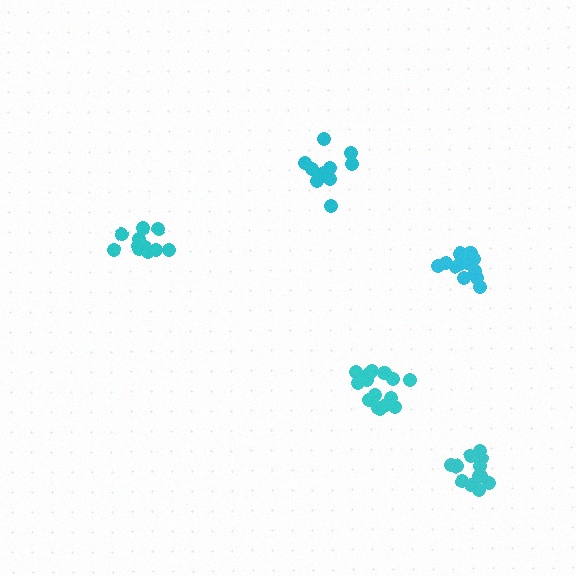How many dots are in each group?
Group 1: 11 dots, Group 2: 16 dots, Group 3: 12 dots, Group 4: 14 dots, Group 5: 13 dots (66 total).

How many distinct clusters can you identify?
There are 5 distinct clusters.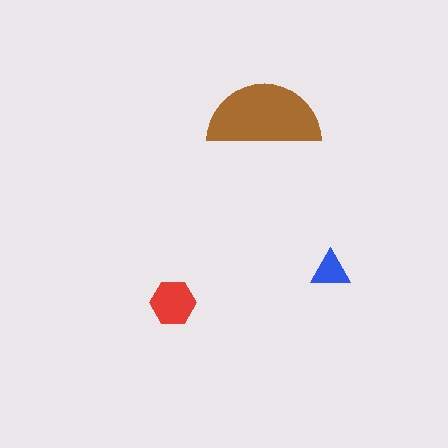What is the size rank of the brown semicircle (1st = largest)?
1st.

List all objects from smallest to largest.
The blue triangle, the red hexagon, the brown semicircle.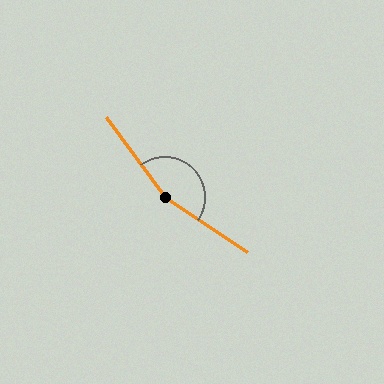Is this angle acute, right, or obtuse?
It is obtuse.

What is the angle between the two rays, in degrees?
Approximately 160 degrees.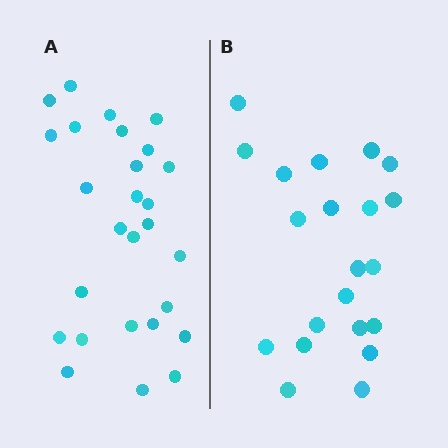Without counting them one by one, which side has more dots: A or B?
Region A (the left region) has more dots.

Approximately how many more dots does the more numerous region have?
Region A has about 6 more dots than region B.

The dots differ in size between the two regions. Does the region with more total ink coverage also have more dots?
No. Region B has more total ink coverage because its dots are larger, but region A actually contains more individual dots. Total area can be misleading — the number of items is what matters here.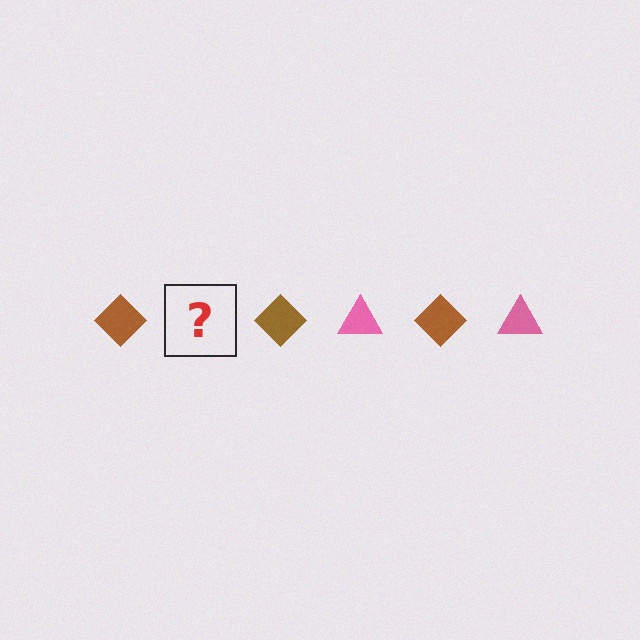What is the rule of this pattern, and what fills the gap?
The rule is that the pattern alternates between brown diamond and pink triangle. The gap should be filled with a pink triangle.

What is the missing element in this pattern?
The missing element is a pink triangle.